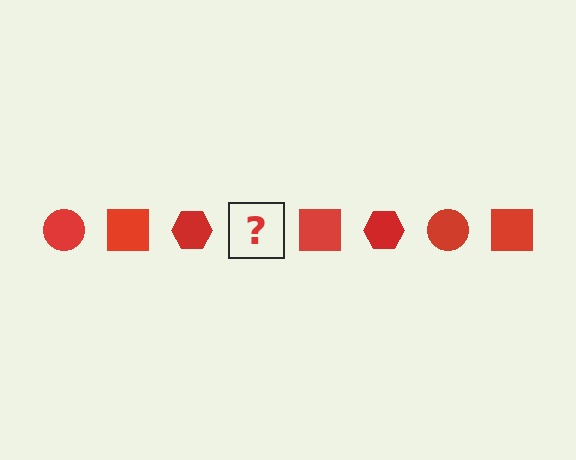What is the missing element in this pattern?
The missing element is a red circle.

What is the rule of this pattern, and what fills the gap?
The rule is that the pattern cycles through circle, square, hexagon shapes in red. The gap should be filled with a red circle.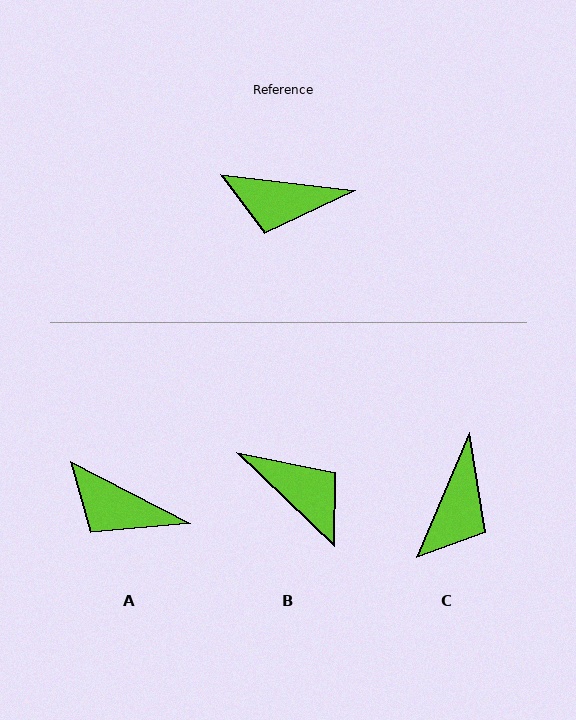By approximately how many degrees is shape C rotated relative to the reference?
Approximately 74 degrees counter-clockwise.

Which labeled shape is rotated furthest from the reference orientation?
B, about 143 degrees away.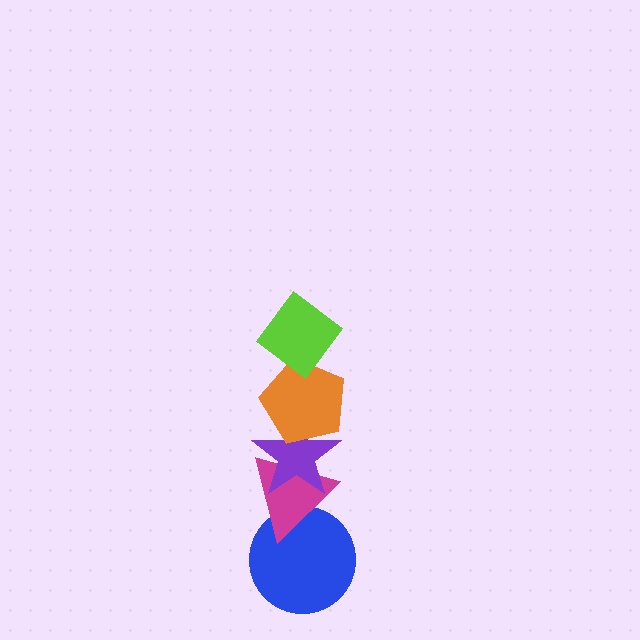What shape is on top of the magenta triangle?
The purple star is on top of the magenta triangle.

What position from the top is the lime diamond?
The lime diamond is 1st from the top.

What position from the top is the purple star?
The purple star is 3rd from the top.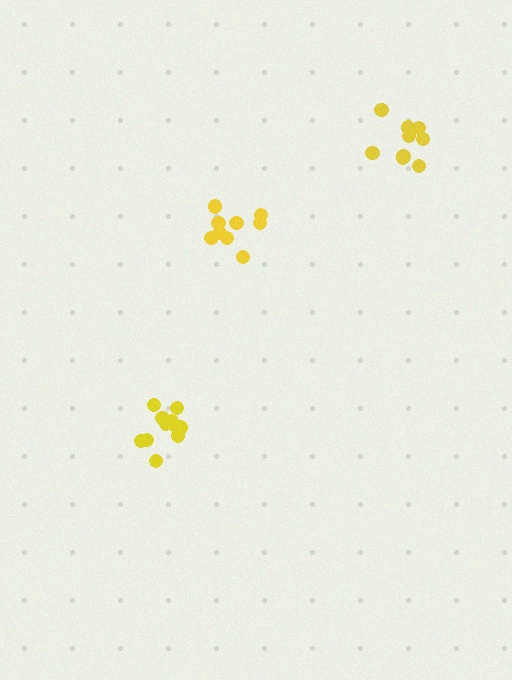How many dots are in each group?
Group 1: 11 dots, Group 2: 10 dots, Group 3: 9 dots (30 total).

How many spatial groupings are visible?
There are 3 spatial groupings.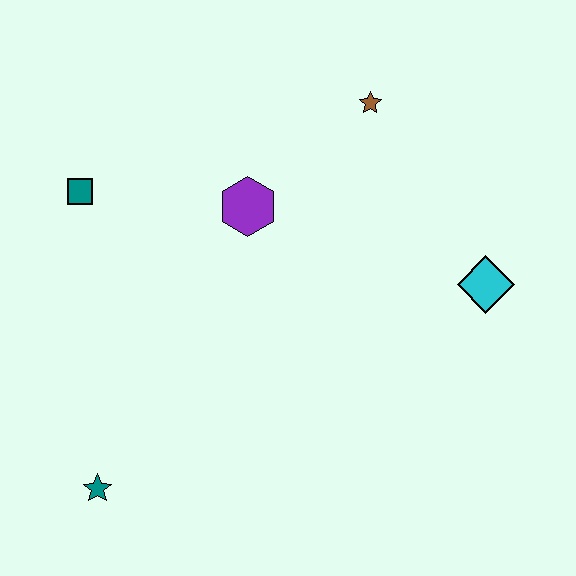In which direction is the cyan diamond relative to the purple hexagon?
The cyan diamond is to the right of the purple hexagon.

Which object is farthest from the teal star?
The brown star is farthest from the teal star.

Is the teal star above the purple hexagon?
No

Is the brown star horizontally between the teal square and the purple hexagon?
No